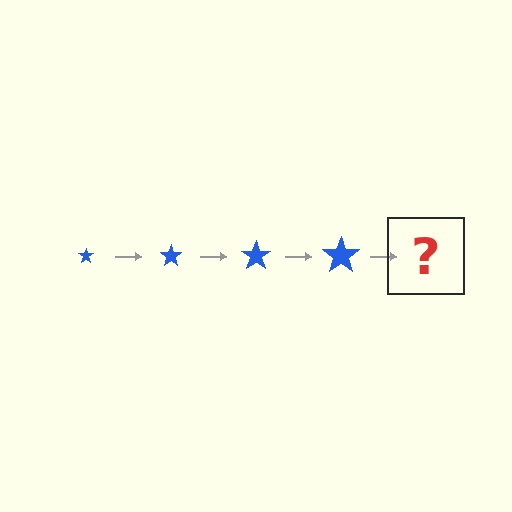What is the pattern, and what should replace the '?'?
The pattern is that the star gets progressively larger each step. The '?' should be a blue star, larger than the previous one.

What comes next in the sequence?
The next element should be a blue star, larger than the previous one.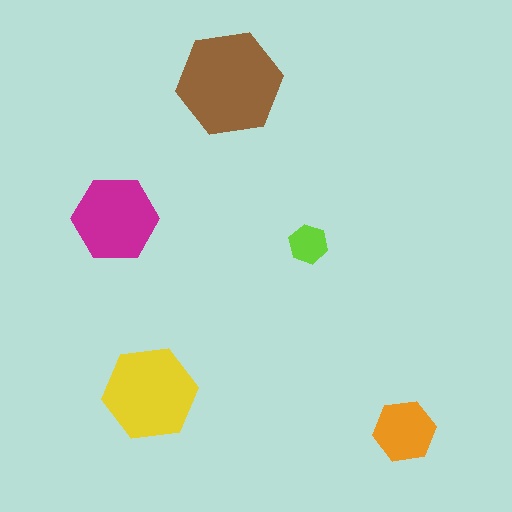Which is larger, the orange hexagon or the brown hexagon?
The brown one.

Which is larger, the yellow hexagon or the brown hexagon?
The brown one.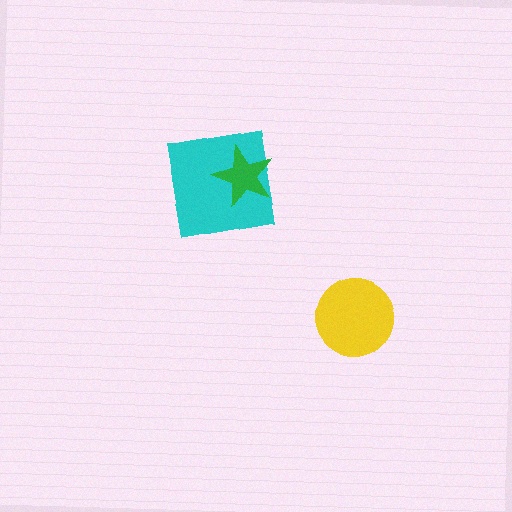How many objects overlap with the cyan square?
1 object overlaps with the cyan square.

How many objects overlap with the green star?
1 object overlaps with the green star.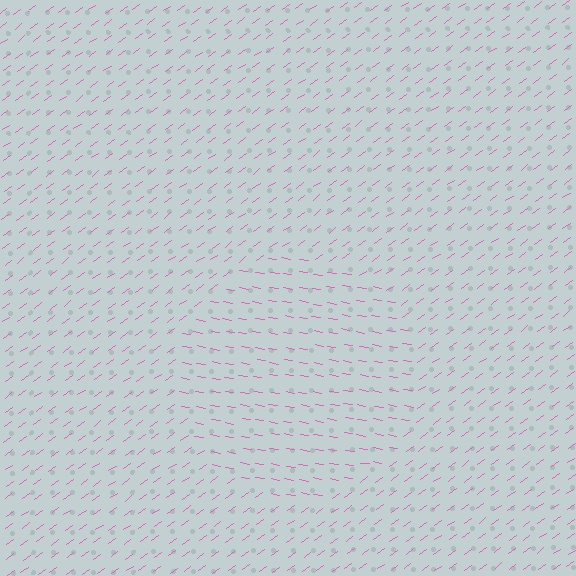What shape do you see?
I see a circle.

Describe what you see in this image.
The image is filled with small pink line segments. A circle region in the image has lines oriented differently from the surrounding lines, creating a visible texture boundary.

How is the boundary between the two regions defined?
The boundary is defined purely by a change in line orientation (approximately 45 degrees difference). All lines are the same color and thickness.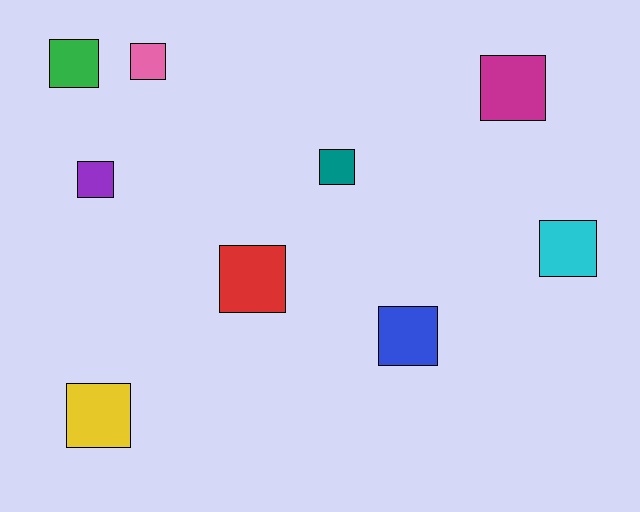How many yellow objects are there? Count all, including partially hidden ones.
There is 1 yellow object.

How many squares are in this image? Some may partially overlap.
There are 9 squares.